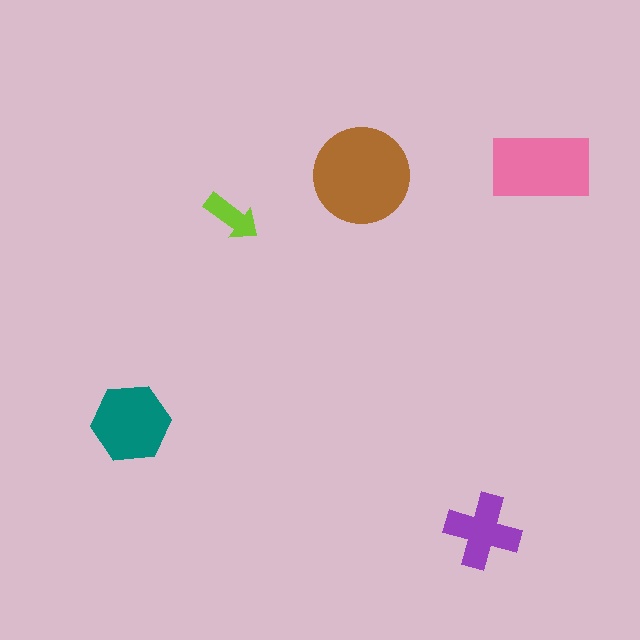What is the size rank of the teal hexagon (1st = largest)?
3rd.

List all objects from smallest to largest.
The lime arrow, the purple cross, the teal hexagon, the pink rectangle, the brown circle.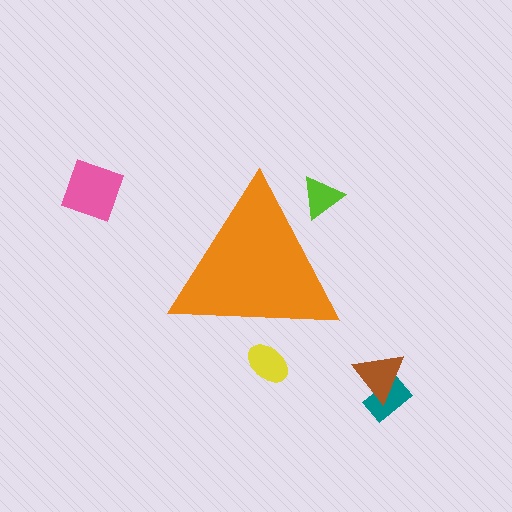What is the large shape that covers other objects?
An orange triangle.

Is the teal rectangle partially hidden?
No, the teal rectangle is fully visible.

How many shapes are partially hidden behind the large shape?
2 shapes are partially hidden.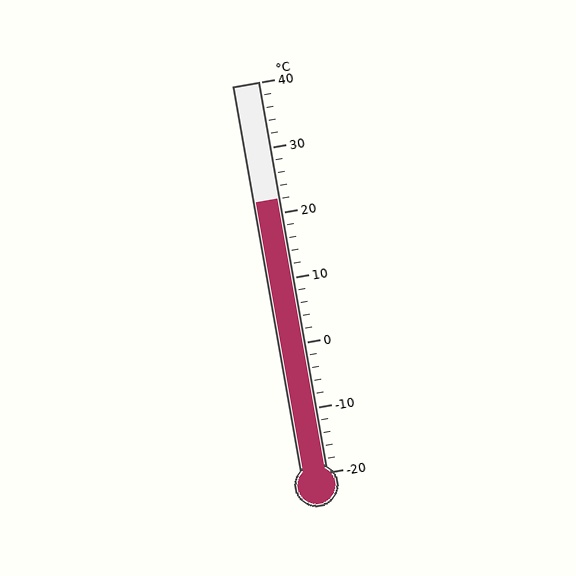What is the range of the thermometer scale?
The thermometer scale ranges from -20°C to 40°C.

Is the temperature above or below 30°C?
The temperature is below 30°C.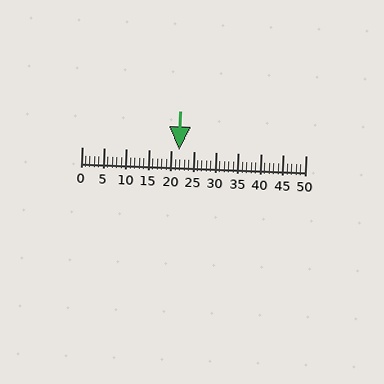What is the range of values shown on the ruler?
The ruler shows values from 0 to 50.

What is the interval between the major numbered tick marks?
The major tick marks are spaced 5 units apart.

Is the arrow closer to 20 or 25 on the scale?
The arrow is closer to 20.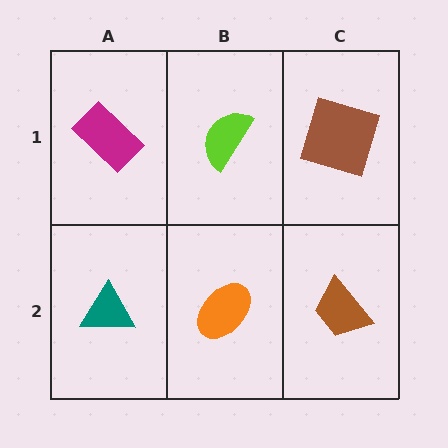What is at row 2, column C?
A brown trapezoid.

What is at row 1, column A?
A magenta rectangle.